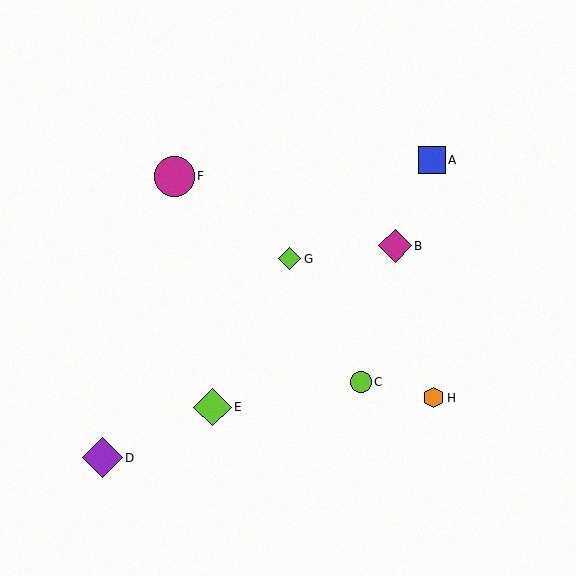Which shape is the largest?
The purple diamond (labeled D) is the largest.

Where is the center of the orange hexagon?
The center of the orange hexagon is at (433, 398).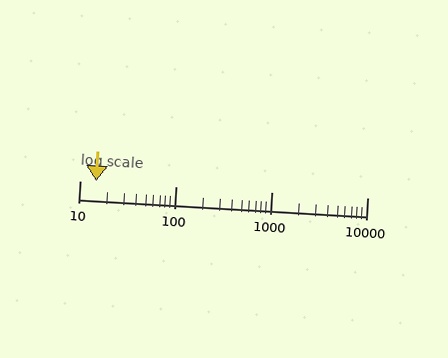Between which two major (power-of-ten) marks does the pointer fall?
The pointer is between 10 and 100.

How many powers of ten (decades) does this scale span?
The scale spans 3 decades, from 10 to 10000.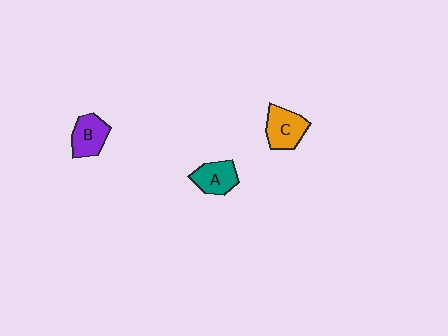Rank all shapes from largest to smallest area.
From largest to smallest: C (orange), B (purple), A (teal).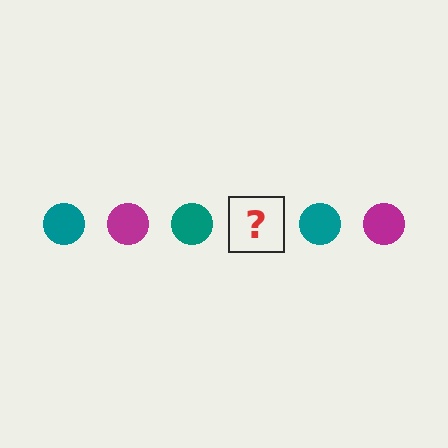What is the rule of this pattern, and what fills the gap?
The rule is that the pattern cycles through teal, magenta circles. The gap should be filled with a magenta circle.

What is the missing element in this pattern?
The missing element is a magenta circle.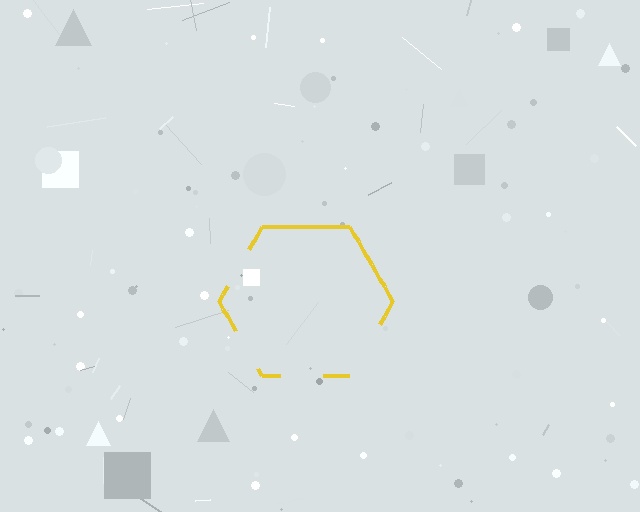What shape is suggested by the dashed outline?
The dashed outline suggests a hexagon.